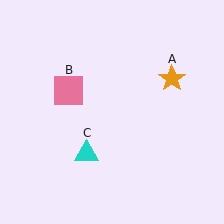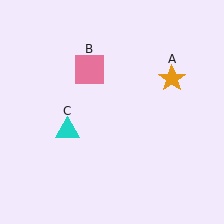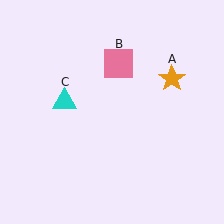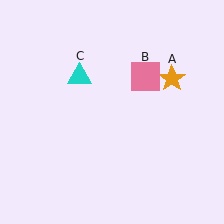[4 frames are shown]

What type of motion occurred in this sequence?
The pink square (object B), cyan triangle (object C) rotated clockwise around the center of the scene.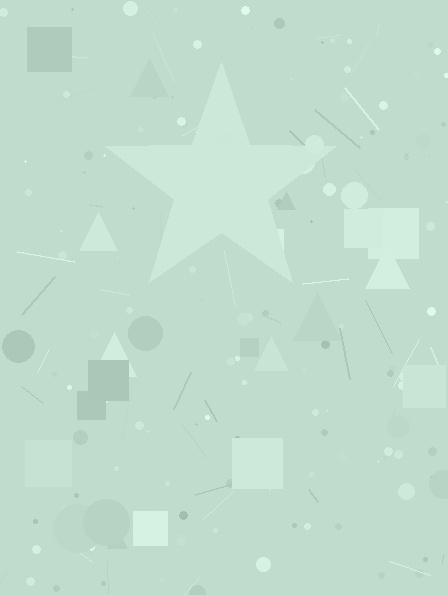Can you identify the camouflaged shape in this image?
The camouflaged shape is a star.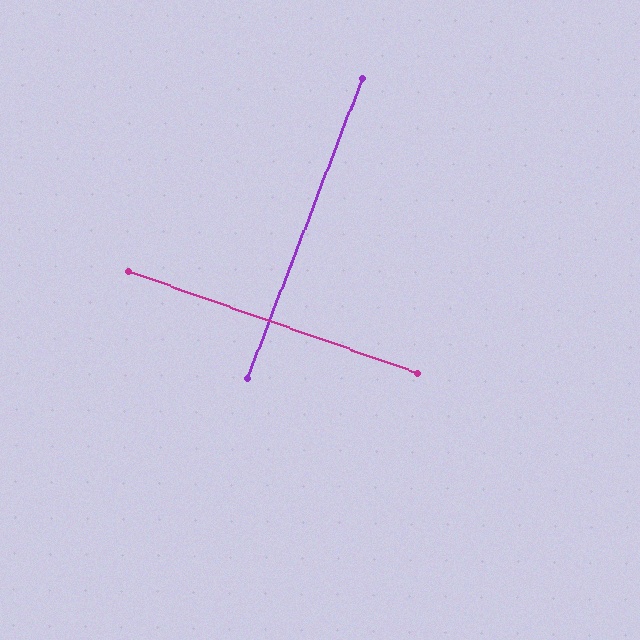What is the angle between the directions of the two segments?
Approximately 88 degrees.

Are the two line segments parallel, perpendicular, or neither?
Perpendicular — they meet at approximately 88°.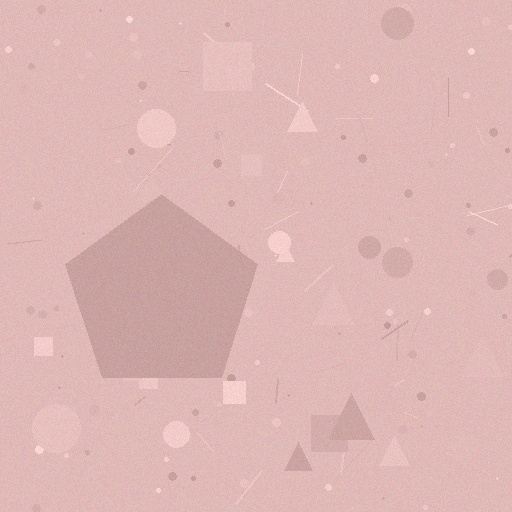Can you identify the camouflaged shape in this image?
The camouflaged shape is a pentagon.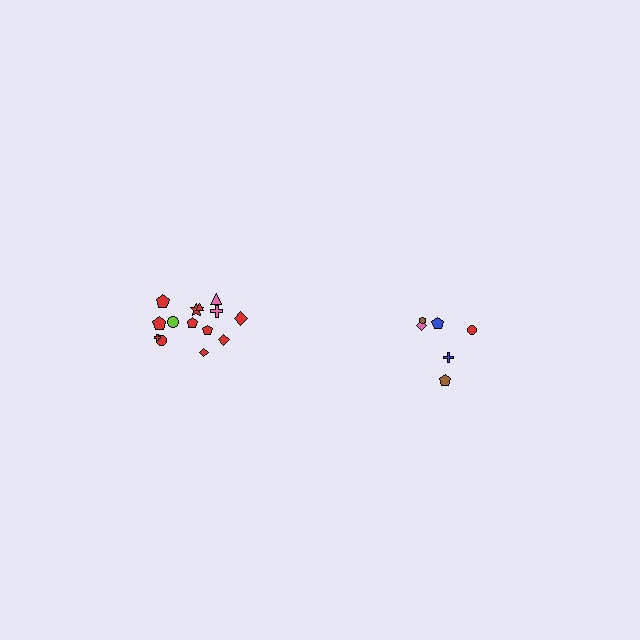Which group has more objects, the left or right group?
The left group.